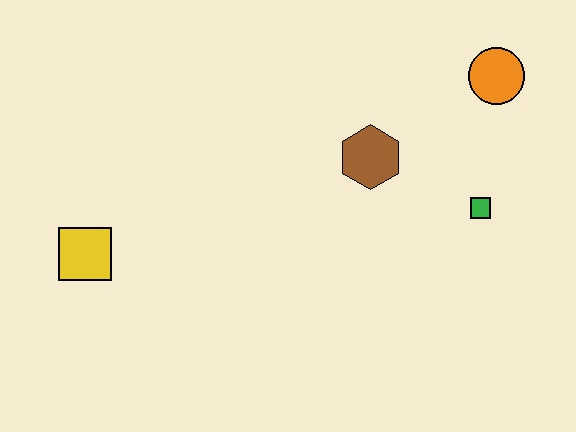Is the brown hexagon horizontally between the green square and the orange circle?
No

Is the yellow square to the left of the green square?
Yes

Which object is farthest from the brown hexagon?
The yellow square is farthest from the brown hexagon.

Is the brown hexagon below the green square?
No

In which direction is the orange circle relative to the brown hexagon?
The orange circle is to the right of the brown hexagon.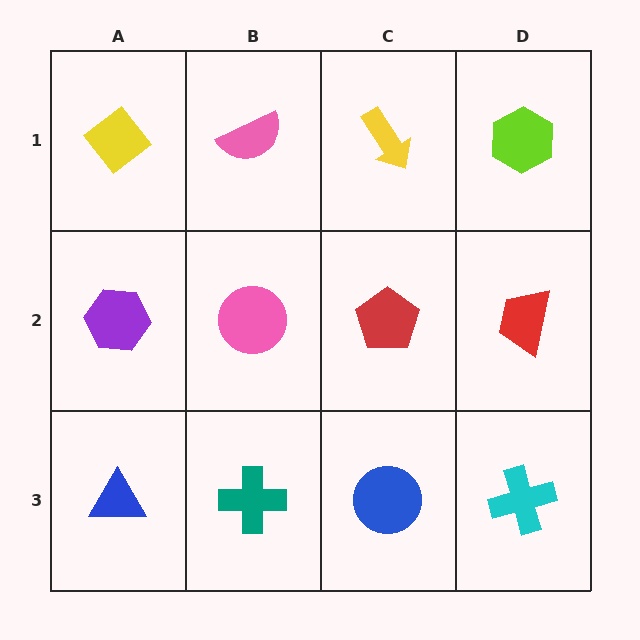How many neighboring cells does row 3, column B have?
3.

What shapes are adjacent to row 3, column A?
A purple hexagon (row 2, column A), a teal cross (row 3, column B).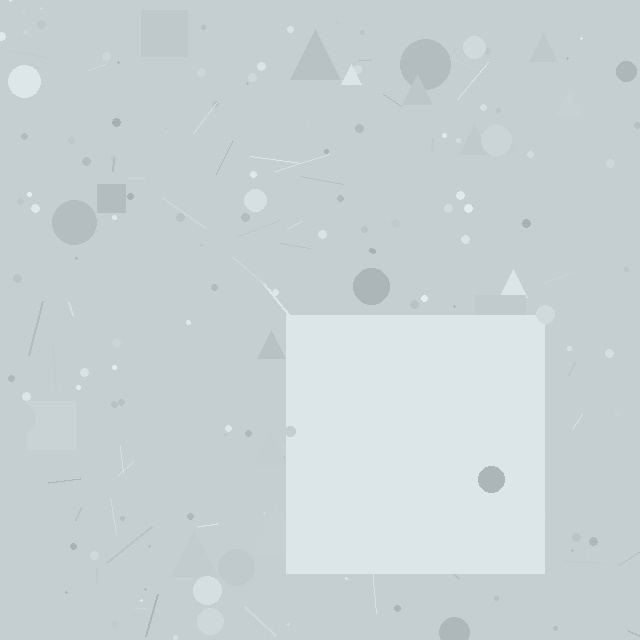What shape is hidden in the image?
A square is hidden in the image.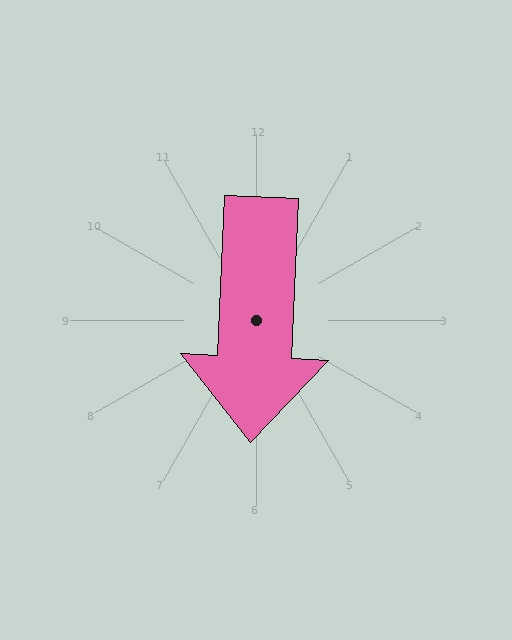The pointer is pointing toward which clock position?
Roughly 6 o'clock.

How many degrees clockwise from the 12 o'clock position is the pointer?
Approximately 183 degrees.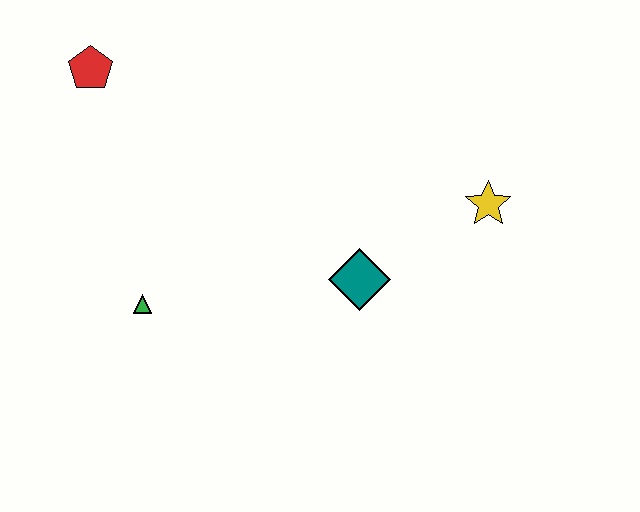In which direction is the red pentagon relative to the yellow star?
The red pentagon is to the left of the yellow star.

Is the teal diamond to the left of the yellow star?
Yes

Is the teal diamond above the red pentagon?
No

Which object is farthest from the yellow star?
The red pentagon is farthest from the yellow star.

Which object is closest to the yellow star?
The teal diamond is closest to the yellow star.